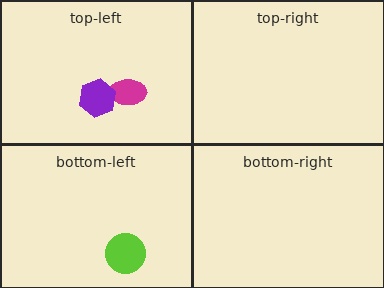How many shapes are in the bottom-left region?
1.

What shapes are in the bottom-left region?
The lime circle.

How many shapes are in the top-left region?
2.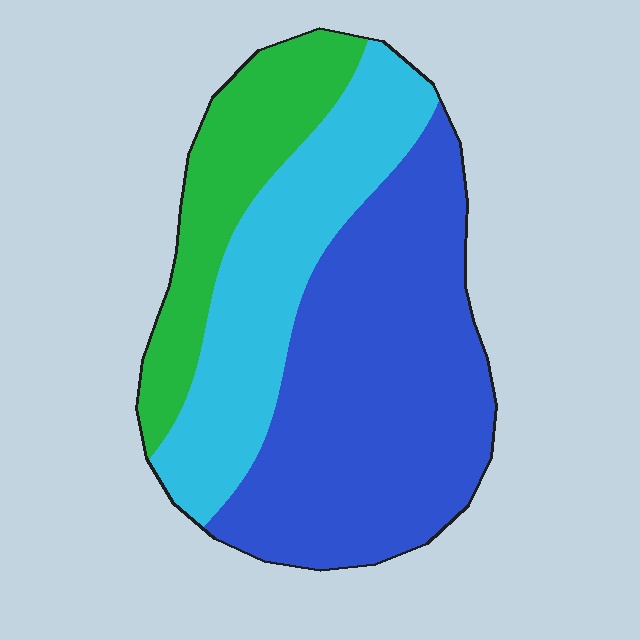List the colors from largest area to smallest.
From largest to smallest: blue, cyan, green.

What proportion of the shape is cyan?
Cyan covers 29% of the shape.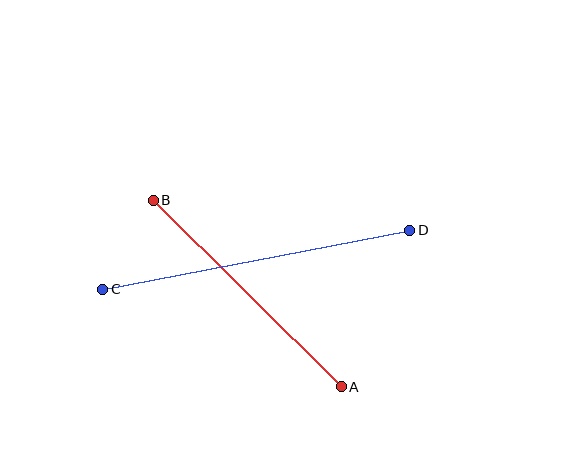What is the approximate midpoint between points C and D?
The midpoint is at approximately (256, 260) pixels.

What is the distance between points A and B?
The distance is approximately 265 pixels.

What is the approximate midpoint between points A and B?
The midpoint is at approximately (247, 294) pixels.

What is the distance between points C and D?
The distance is approximately 313 pixels.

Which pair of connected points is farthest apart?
Points C and D are farthest apart.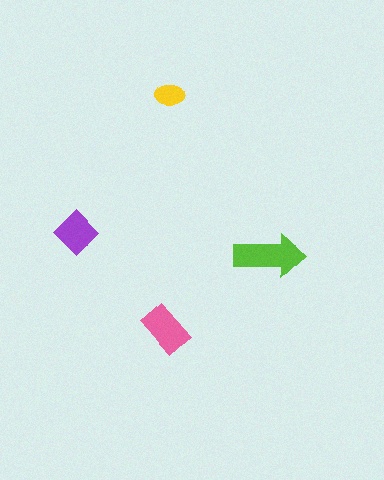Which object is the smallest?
The yellow ellipse.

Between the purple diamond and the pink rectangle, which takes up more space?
The pink rectangle.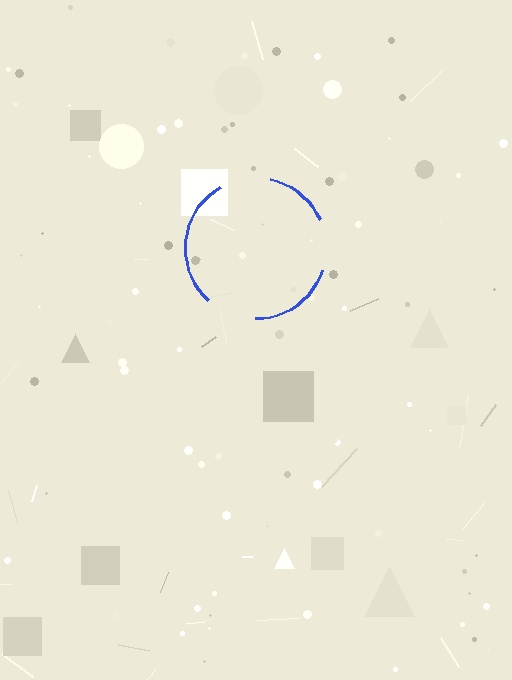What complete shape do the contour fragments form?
The contour fragments form a circle.